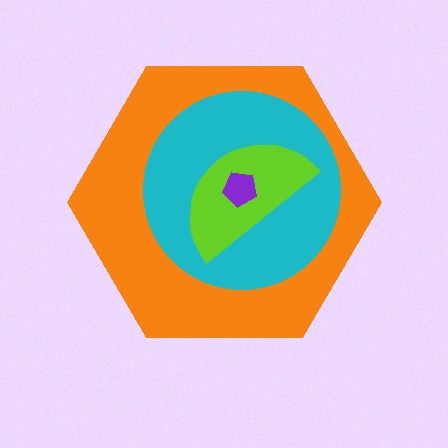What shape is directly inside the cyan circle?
The lime semicircle.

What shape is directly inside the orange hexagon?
The cyan circle.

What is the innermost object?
The purple pentagon.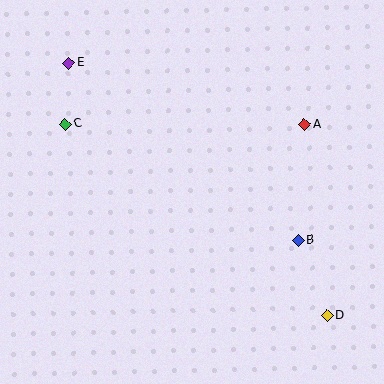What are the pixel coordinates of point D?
Point D is at (327, 316).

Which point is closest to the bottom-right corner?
Point D is closest to the bottom-right corner.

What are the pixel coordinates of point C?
Point C is at (65, 124).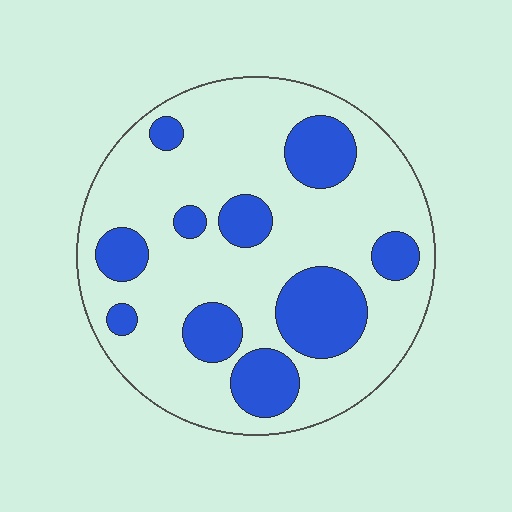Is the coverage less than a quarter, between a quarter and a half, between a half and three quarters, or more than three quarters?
Between a quarter and a half.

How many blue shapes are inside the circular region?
10.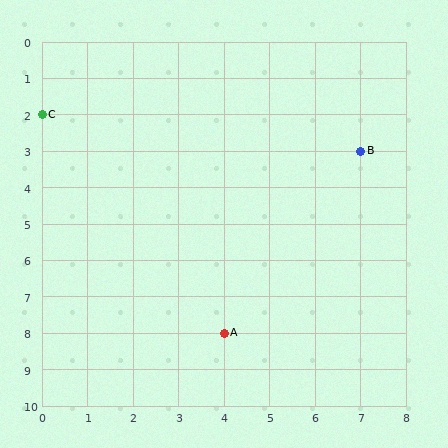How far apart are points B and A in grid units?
Points B and A are 3 columns and 5 rows apart (about 5.8 grid units diagonally).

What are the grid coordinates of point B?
Point B is at grid coordinates (7, 3).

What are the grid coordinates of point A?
Point A is at grid coordinates (4, 8).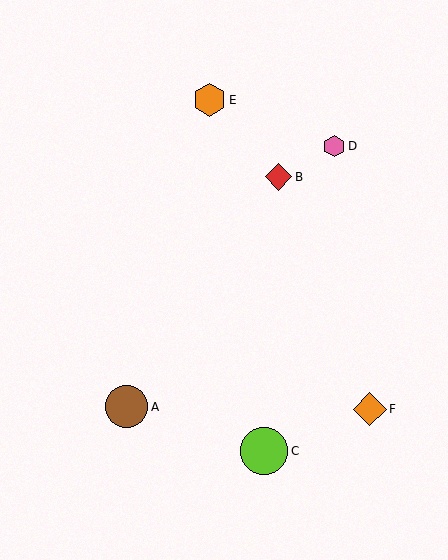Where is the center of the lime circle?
The center of the lime circle is at (264, 451).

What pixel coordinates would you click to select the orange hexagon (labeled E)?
Click at (209, 100) to select the orange hexagon E.